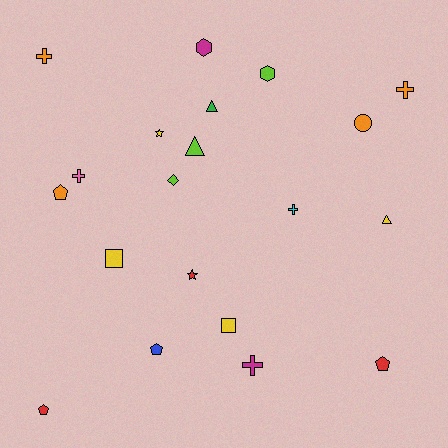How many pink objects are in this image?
There is 1 pink object.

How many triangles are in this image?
There are 3 triangles.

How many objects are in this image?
There are 20 objects.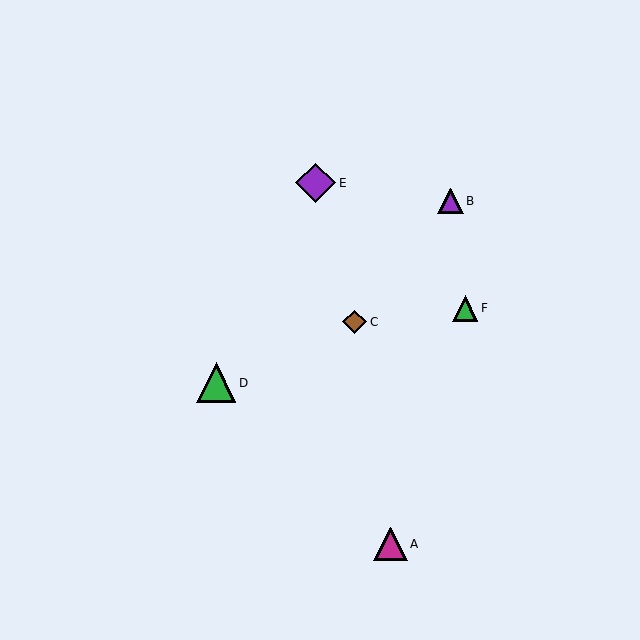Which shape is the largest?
The purple diamond (labeled E) is the largest.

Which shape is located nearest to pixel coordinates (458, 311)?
The green triangle (labeled F) at (465, 309) is nearest to that location.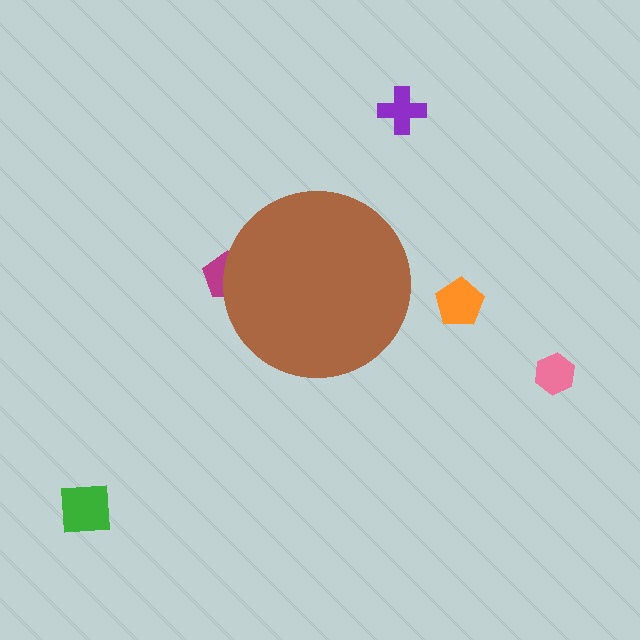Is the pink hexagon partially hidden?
No, the pink hexagon is fully visible.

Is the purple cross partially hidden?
No, the purple cross is fully visible.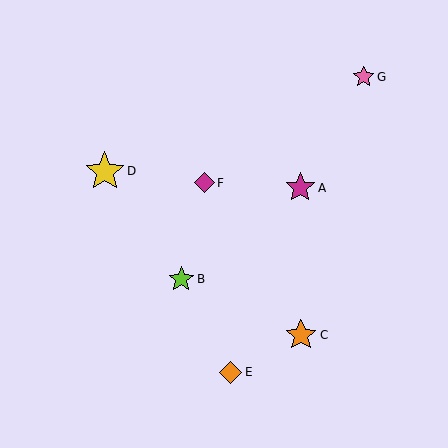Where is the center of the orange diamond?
The center of the orange diamond is at (231, 372).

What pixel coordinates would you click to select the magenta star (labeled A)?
Click at (300, 188) to select the magenta star A.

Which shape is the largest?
The yellow star (labeled D) is the largest.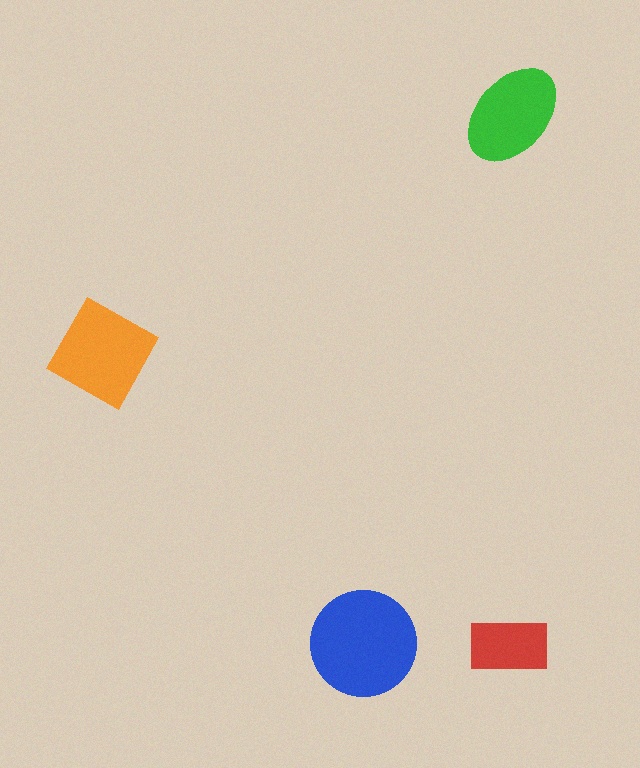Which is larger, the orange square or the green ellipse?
The orange square.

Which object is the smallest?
The red rectangle.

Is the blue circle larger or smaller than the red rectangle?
Larger.